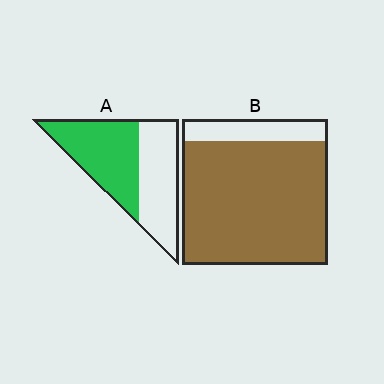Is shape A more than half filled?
Roughly half.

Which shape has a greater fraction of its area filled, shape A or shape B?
Shape B.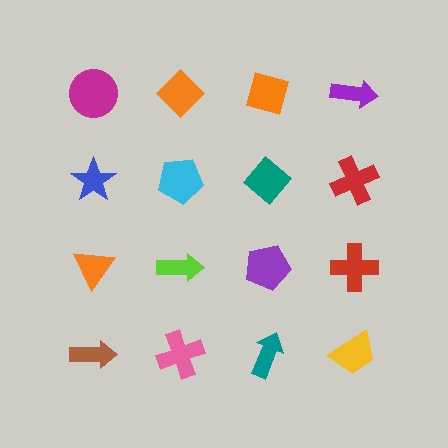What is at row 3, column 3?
A purple pentagon.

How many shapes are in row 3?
4 shapes.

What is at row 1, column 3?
An orange diamond.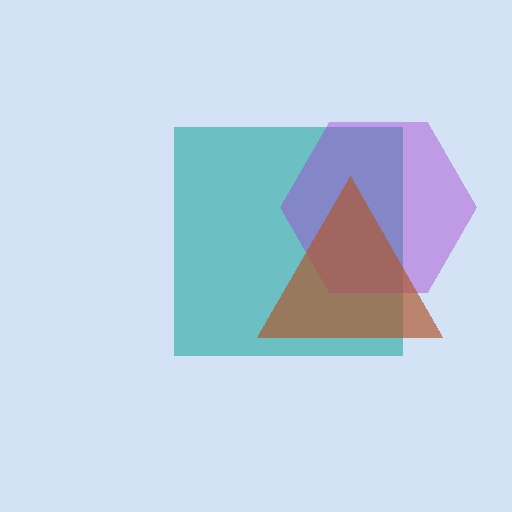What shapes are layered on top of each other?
The layered shapes are: a teal square, a purple hexagon, a brown triangle.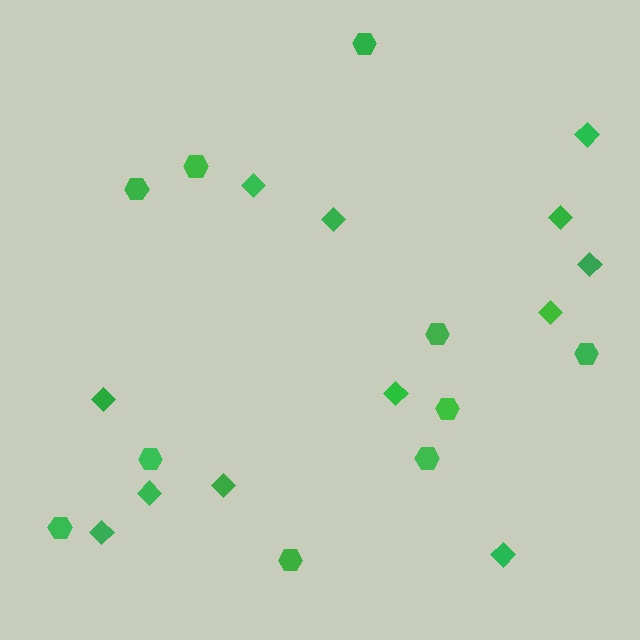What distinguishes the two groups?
There are 2 groups: one group of hexagons (10) and one group of diamonds (12).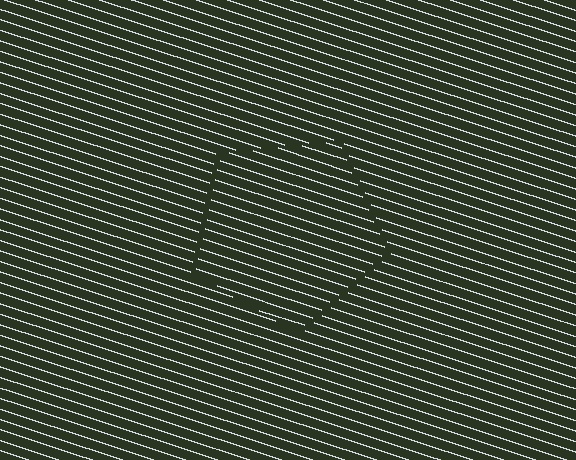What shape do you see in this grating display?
An illusory pentagon. The interior of the shape contains the same grating, shifted by half a period — the contour is defined by the phase discontinuity where line-ends from the inner and outer gratings abut.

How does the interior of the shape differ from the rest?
The interior of the shape contains the same grating, shifted by half a period — the contour is defined by the phase discontinuity where line-ends from the inner and outer gratings abut.